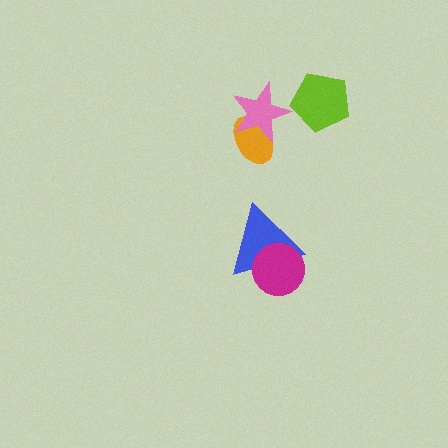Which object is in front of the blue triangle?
The magenta circle is in front of the blue triangle.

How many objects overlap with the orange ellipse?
1 object overlaps with the orange ellipse.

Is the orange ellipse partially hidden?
Yes, it is partially covered by another shape.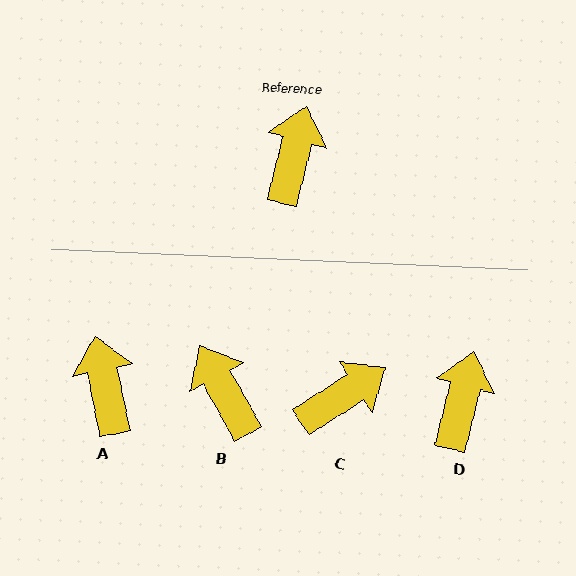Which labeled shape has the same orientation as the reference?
D.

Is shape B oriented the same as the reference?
No, it is off by about 43 degrees.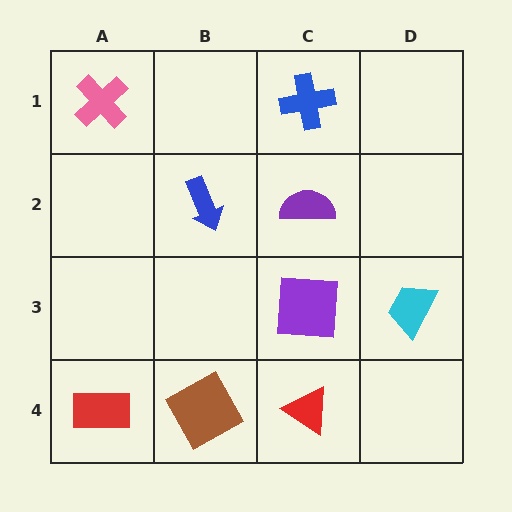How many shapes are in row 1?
2 shapes.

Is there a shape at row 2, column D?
No, that cell is empty.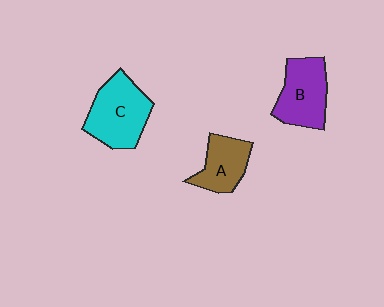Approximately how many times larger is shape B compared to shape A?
Approximately 1.3 times.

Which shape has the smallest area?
Shape A (brown).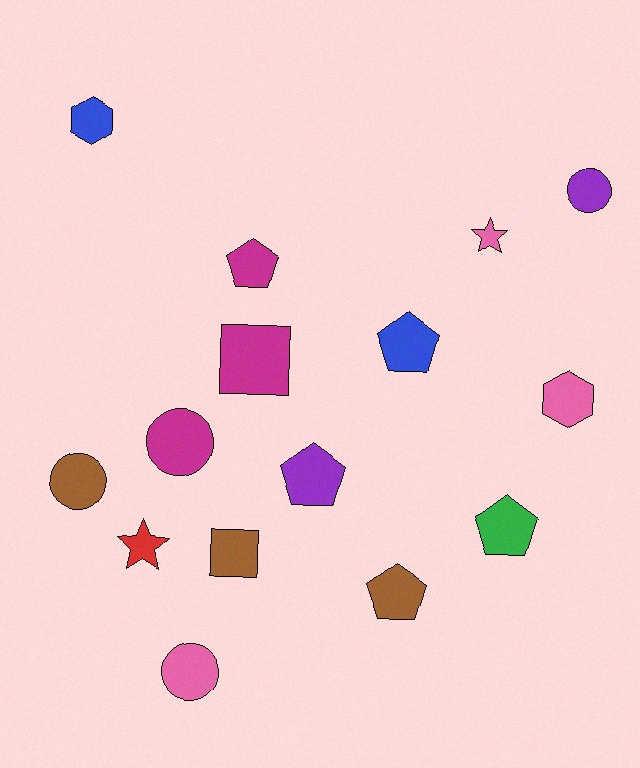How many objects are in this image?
There are 15 objects.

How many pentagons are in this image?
There are 5 pentagons.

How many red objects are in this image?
There is 1 red object.